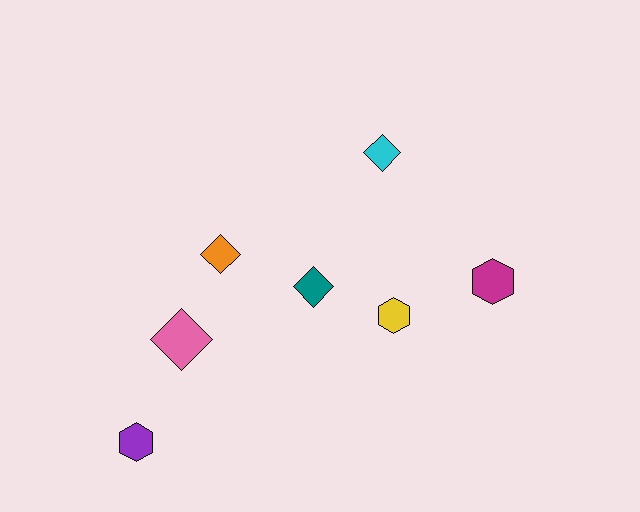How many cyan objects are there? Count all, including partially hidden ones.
There is 1 cyan object.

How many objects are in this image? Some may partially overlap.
There are 7 objects.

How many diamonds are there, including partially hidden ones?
There are 4 diamonds.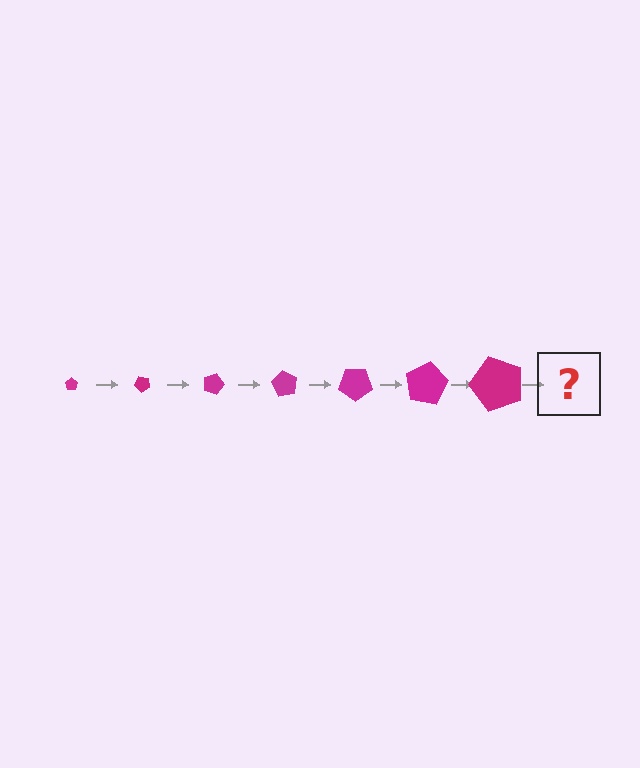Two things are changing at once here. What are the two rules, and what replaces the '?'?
The two rules are that the pentagon grows larger each step and it rotates 45 degrees each step. The '?' should be a pentagon, larger than the previous one and rotated 315 degrees from the start.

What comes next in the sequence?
The next element should be a pentagon, larger than the previous one and rotated 315 degrees from the start.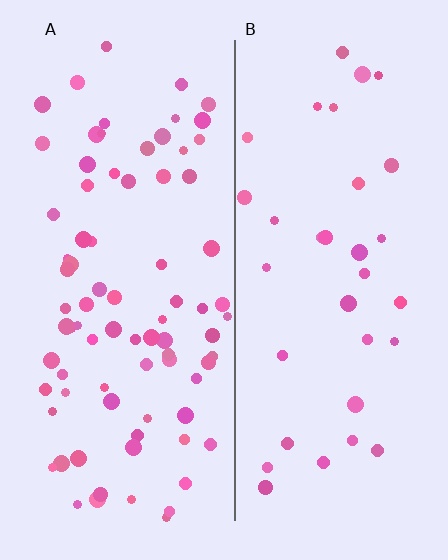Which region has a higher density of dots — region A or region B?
A (the left).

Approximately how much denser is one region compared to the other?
Approximately 2.4× — region A over region B.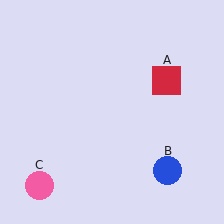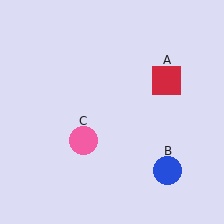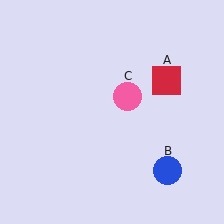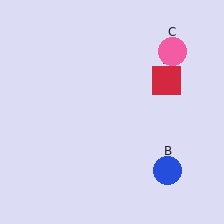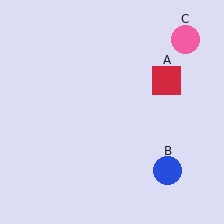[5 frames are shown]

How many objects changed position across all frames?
1 object changed position: pink circle (object C).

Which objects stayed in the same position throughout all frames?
Red square (object A) and blue circle (object B) remained stationary.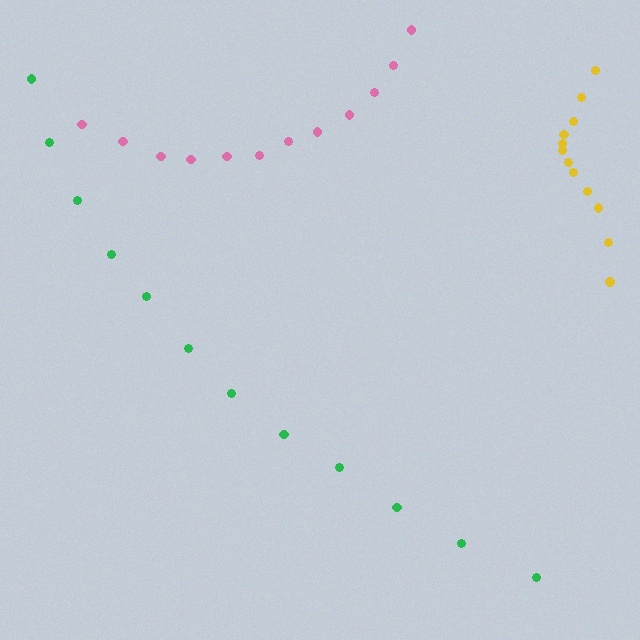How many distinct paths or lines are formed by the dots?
There are 3 distinct paths.